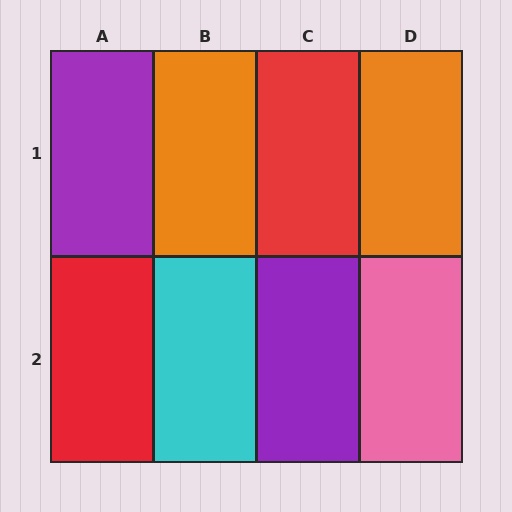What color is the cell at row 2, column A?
Red.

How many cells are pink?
1 cell is pink.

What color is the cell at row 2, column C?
Purple.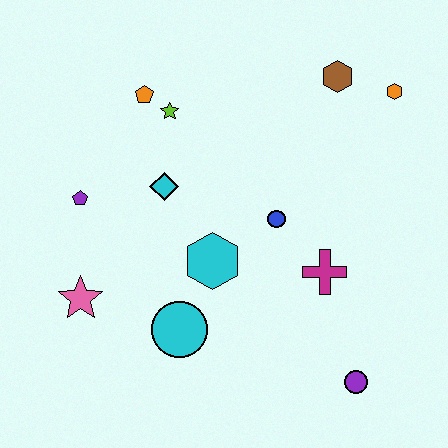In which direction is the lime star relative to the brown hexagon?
The lime star is to the left of the brown hexagon.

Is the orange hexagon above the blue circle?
Yes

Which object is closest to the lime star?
The orange pentagon is closest to the lime star.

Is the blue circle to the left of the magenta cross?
Yes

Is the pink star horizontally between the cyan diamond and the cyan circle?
No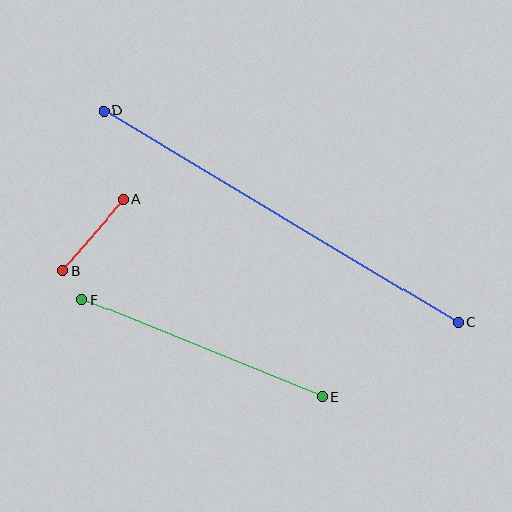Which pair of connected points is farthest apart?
Points C and D are farthest apart.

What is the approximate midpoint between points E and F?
The midpoint is at approximately (202, 348) pixels.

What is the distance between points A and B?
The distance is approximately 93 pixels.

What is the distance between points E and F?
The distance is approximately 260 pixels.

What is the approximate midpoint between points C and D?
The midpoint is at approximately (281, 217) pixels.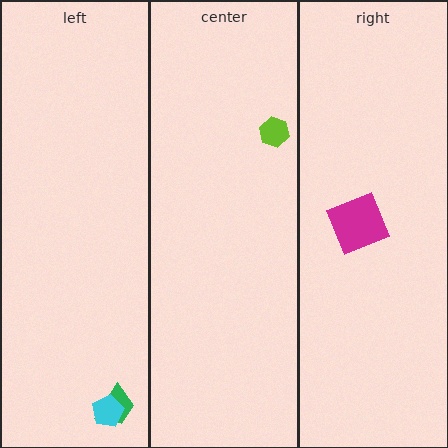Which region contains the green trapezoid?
The left region.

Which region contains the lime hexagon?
The center region.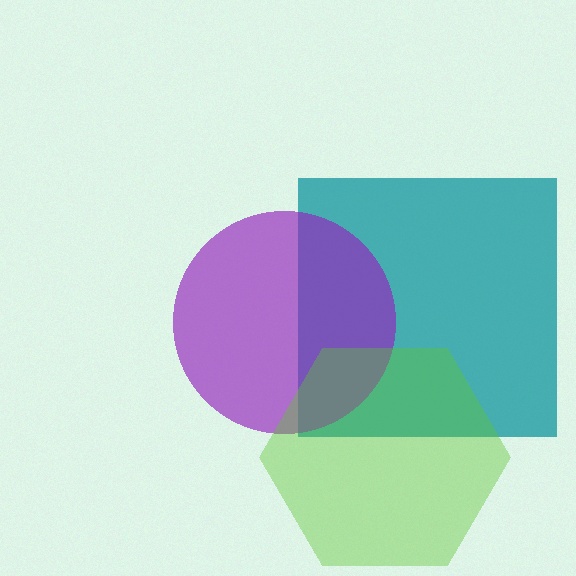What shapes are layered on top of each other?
The layered shapes are: a teal square, a purple circle, a lime hexagon.